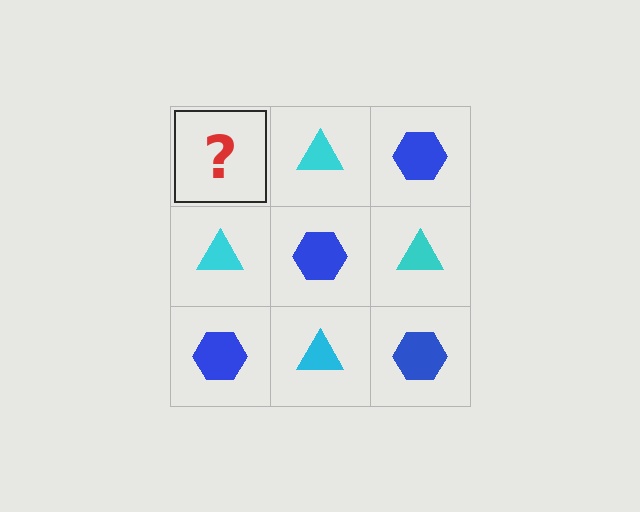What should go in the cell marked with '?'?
The missing cell should contain a blue hexagon.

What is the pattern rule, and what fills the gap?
The rule is that it alternates blue hexagon and cyan triangle in a checkerboard pattern. The gap should be filled with a blue hexagon.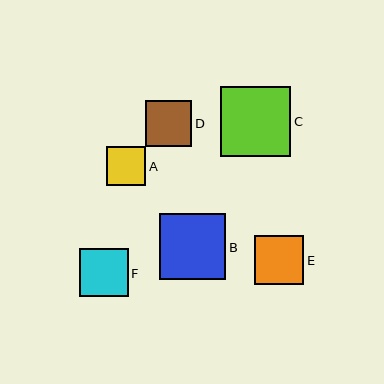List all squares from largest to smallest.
From largest to smallest: C, B, E, F, D, A.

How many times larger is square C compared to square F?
Square C is approximately 1.4 times the size of square F.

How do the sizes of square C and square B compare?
Square C and square B are approximately the same size.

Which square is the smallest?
Square A is the smallest with a size of approximately 39 pixels.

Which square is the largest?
Square C is the largest with a size of approximately 70 pixels.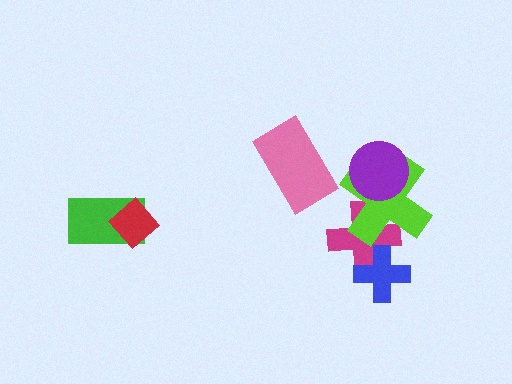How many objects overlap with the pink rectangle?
0 objects overlap with the pink rectangle.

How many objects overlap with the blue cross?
1 object overlaps with the blue cross.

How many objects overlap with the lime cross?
2 objects overlap with the lime cross.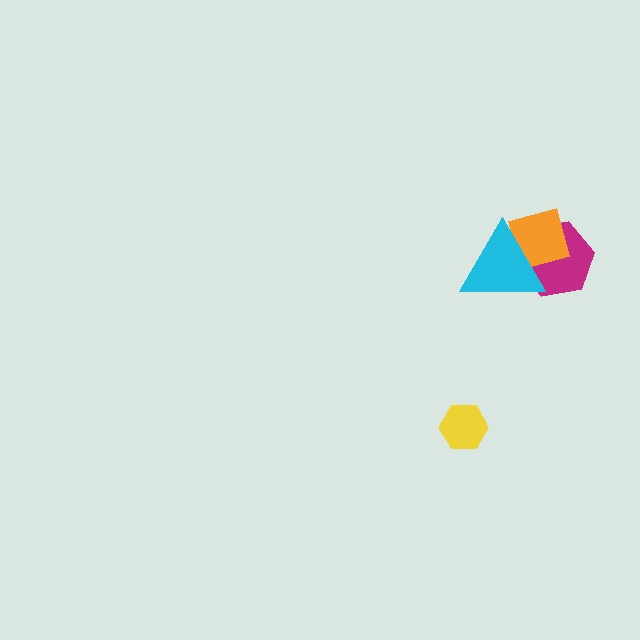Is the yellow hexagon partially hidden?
No, no other shape covers it.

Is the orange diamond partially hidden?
Yes, it is partially covered by another shape.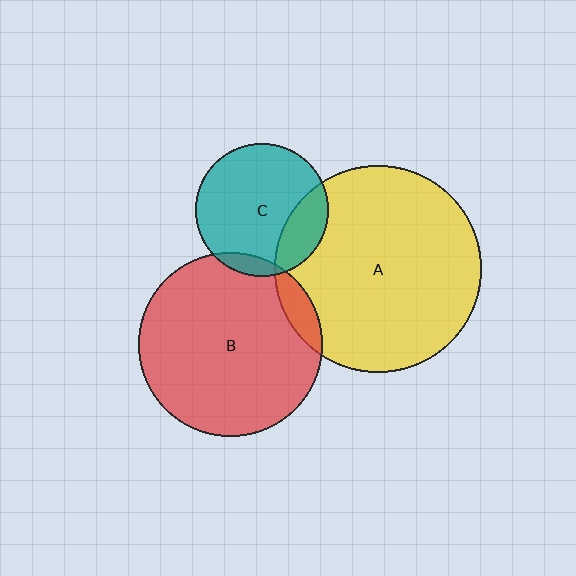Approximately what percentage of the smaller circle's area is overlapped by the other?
Approximately 10%.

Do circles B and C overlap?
Yes.